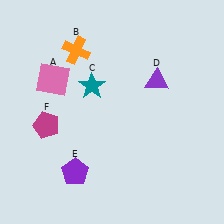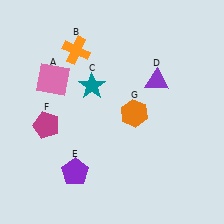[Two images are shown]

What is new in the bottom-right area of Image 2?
An orange hexagon (G) was added in the bottom-right area of Image 2.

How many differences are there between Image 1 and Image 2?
There is 1 difference between the two images.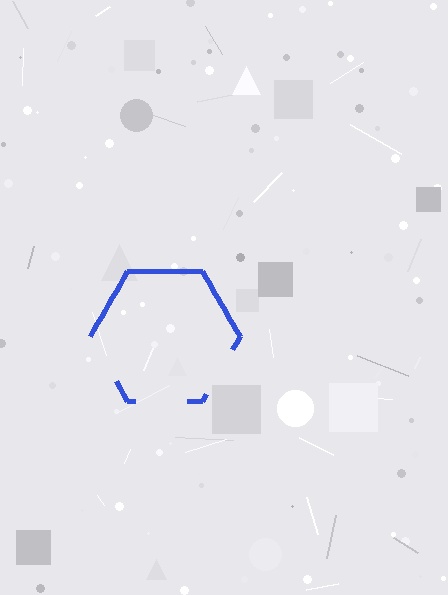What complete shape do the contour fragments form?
The contour fragments form a hexagon.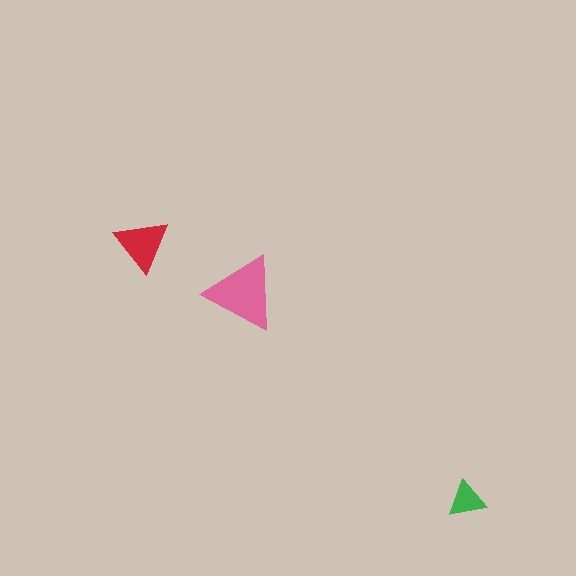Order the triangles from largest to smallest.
the pink one, the red one, the green one.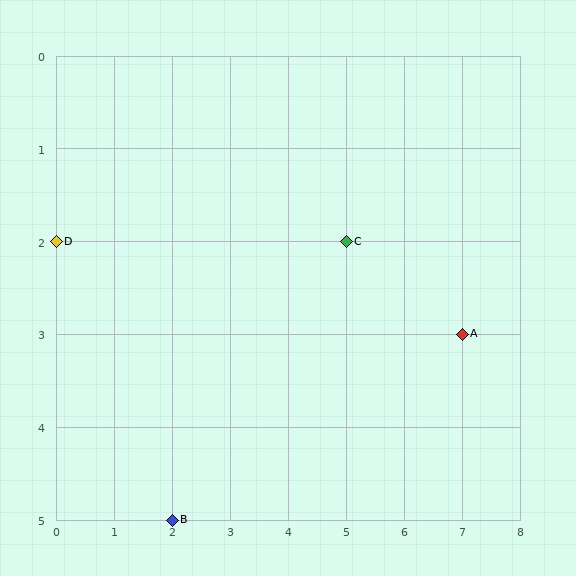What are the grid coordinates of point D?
Point D is at grid coordinates (0, 2).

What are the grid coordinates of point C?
Point C is at grid coordinates (5, 2).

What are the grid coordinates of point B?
Point B is at grid coordinates (2, 5).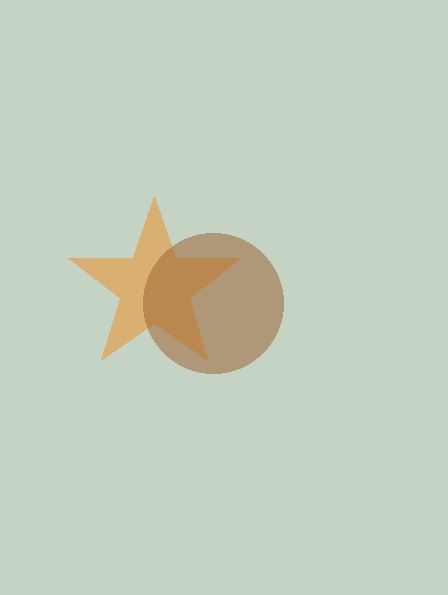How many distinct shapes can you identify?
There are 2 distinct shapes: an orange star, a brown circle.